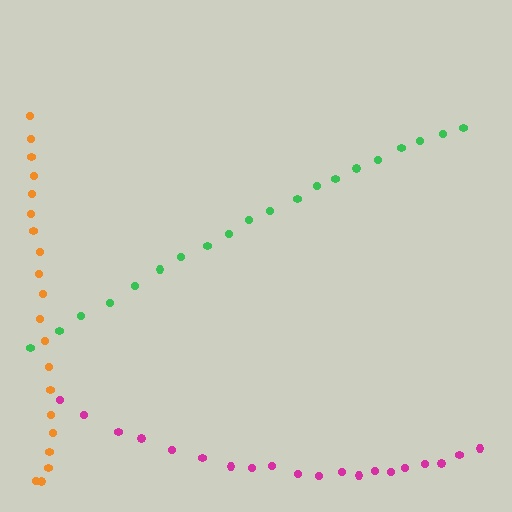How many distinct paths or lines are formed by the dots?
There are 3 distinct paths.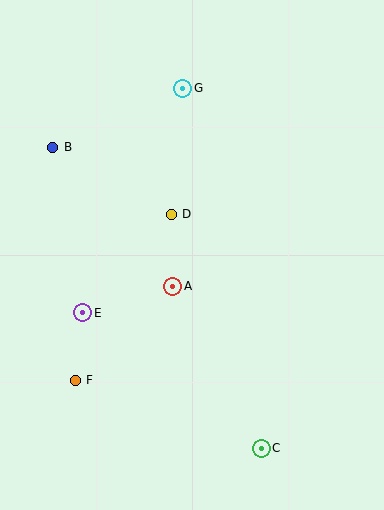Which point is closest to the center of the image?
Point A at (173, 286) is closest to the center.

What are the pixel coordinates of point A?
Point A is at (173, 286).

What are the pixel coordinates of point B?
Point B is at (53, 147).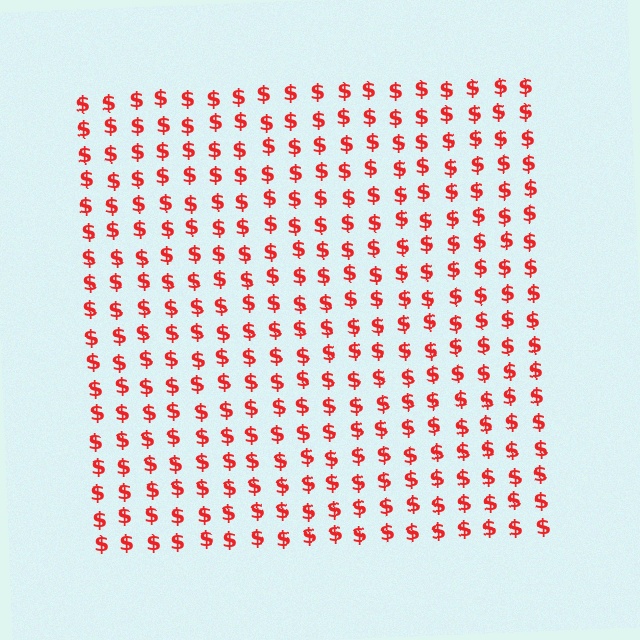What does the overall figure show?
The overall figure shows a square.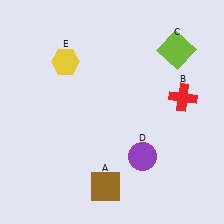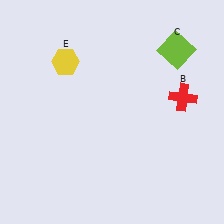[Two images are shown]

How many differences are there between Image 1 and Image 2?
There are 2 differences between the two images.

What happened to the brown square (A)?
The brown square (A) was removed in Image 2. It was in the bottom-left area of Image 1.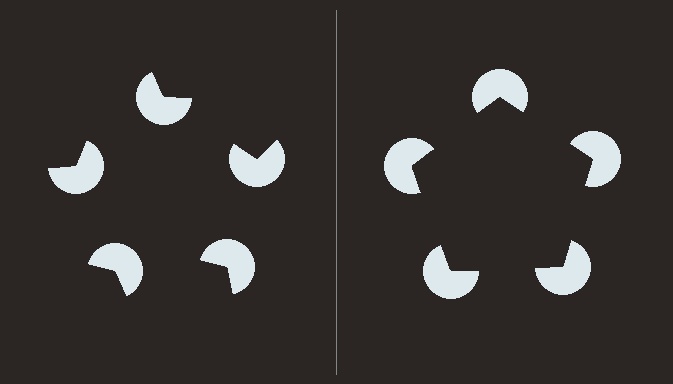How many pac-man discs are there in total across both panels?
10 — 5 on each side.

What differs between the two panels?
The pac-man discs are positioned identically on both sides; only the wedge orientations differ. On the right they align to a pentagon; on the left they are misaligned.